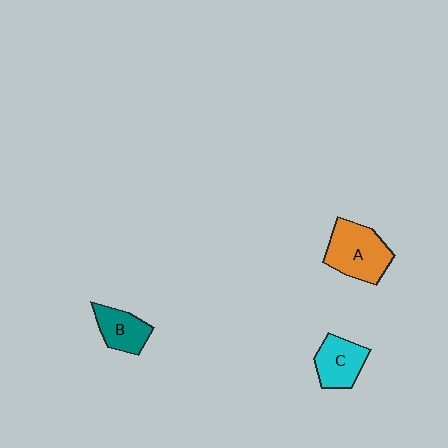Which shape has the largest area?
Shape A (orange).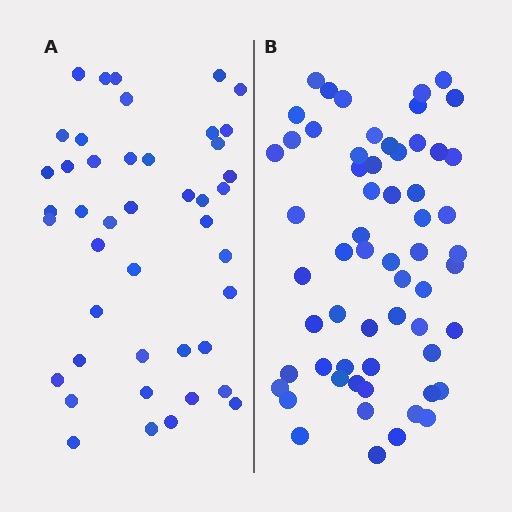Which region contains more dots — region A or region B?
Region B (the right region) has more dots.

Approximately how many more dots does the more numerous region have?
Region B has approximately 15 more dots than region A.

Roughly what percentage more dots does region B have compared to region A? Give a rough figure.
About 35% more.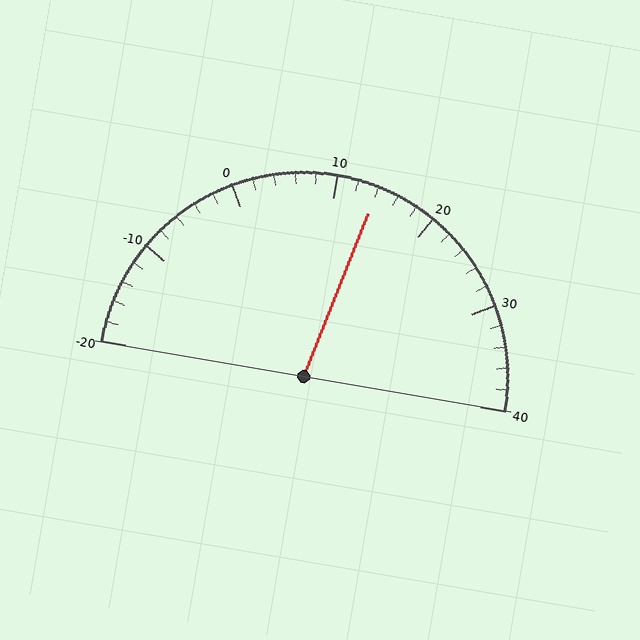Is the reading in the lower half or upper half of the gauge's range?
The reading is in the upper half of the range (-20 to 40).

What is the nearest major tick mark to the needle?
The nearest major tick mark is 10.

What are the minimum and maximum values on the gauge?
The gauge ranges from -20 to 40.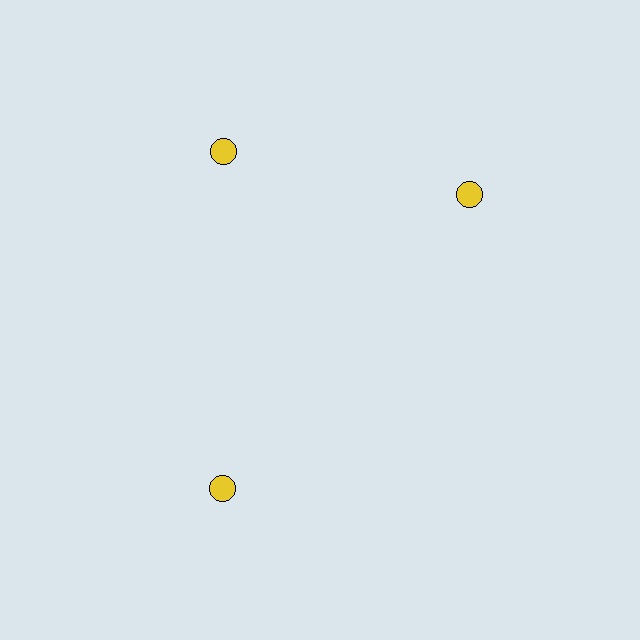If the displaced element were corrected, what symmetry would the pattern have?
It would have 3-fold rotational symmetry — the pattern would map onto itself every 120 degrees.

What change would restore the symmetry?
The symmetry would be restored by rotating it back into even spacing with its neighbors so that all 3 circles sit at equal angles and equal distance from the center.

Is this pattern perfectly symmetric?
No. The 3 yellow circles are arranged in a ring, but one element near the 3 o'clock position is rotated out of alignment along the ring, breaking the 3-fold rotational symmetry.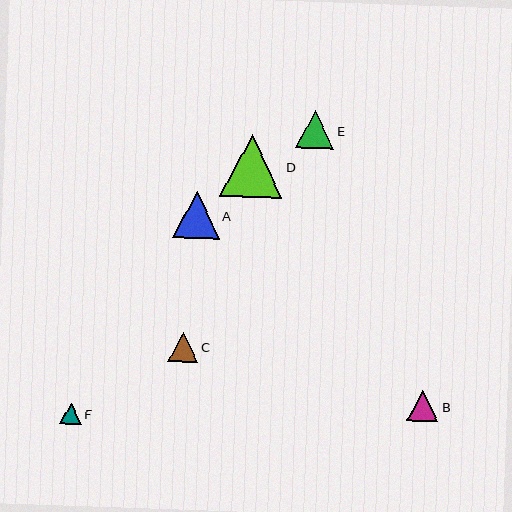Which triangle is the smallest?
Triangle F is the smallest with a size of approximately 22 pixels.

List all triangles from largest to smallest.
From largest to smallest: D, A, E, B, C, F.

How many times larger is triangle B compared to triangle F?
Triangle B is approximately 1.4 times the size of triangle F.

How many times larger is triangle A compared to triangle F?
Triangle A is approximately 2.1 times the size of triangle F.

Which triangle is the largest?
Triangle D is the largest with a size of approximately 63 pixels.